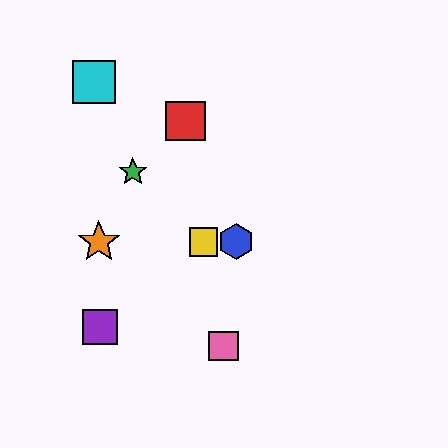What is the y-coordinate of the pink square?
The pink square is at y≈346.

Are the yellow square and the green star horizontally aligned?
No, the yellow square is at y≈242 and the green star is at y≈172.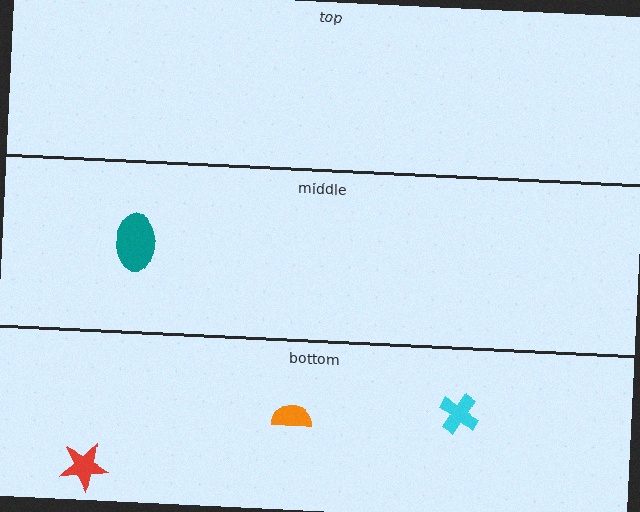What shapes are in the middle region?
The teal ellipse.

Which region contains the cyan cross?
The bottom region.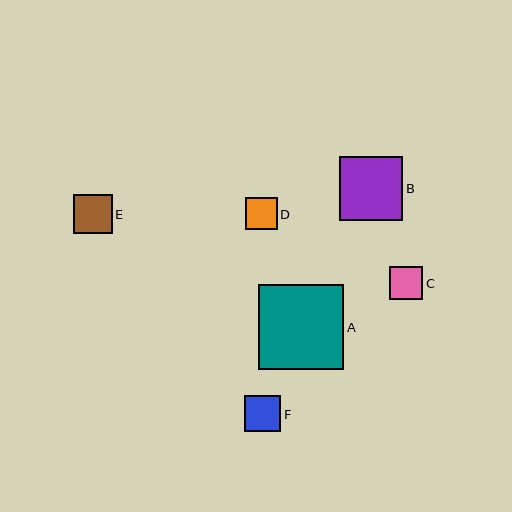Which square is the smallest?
Square D is the smallest with a size of approximately 32 pixels.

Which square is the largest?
Square A is the largest with a size of approximately 85 pixels.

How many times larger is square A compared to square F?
Square A is approximately 2.4 times the size of square F.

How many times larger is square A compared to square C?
Square A is approximately 2.6 times the size of square C.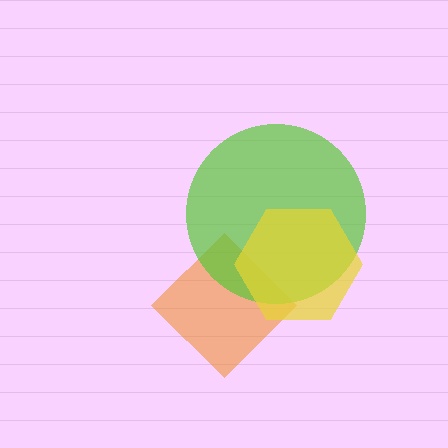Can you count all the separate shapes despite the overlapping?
Yes, there are 3 separate shapes.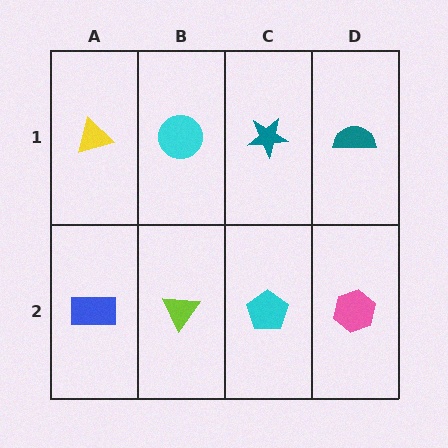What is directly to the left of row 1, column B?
A yellow triangle.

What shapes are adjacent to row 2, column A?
A yellow triangle (row 1, column A), a lime triangle (row 2, column B).